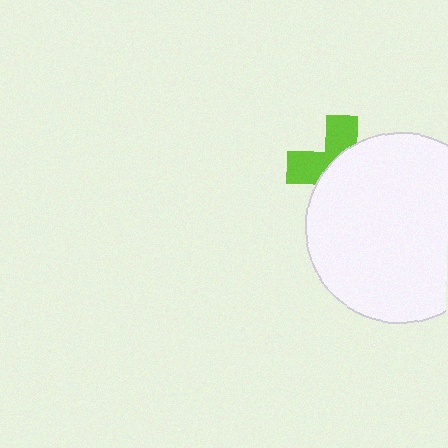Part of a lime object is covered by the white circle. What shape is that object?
It is a cross.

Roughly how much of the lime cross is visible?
A small part of it is visible (roughly 40%).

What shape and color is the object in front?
The object in front is a white circle.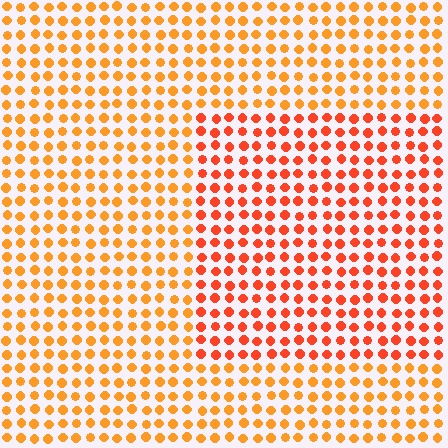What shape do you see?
I see a rectangle.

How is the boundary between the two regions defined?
The boundary is defined purely by a slight shift in hue (about 25 degrees). Spacing, size, and orientation are identical on both sides.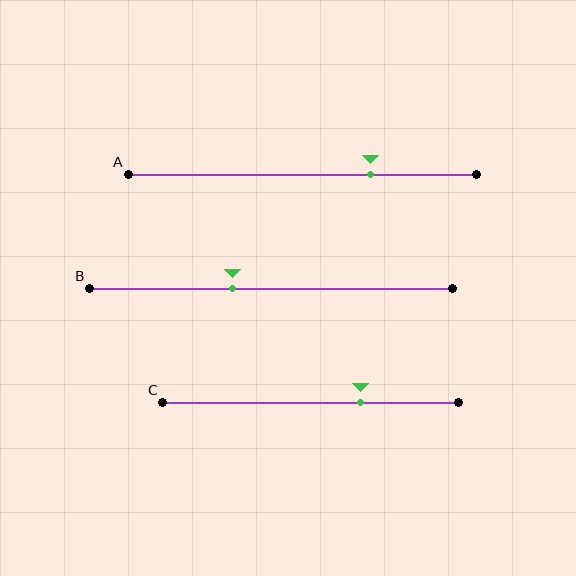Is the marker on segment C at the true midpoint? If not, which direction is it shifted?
No, the marker on segment C is shifted to the right by about 17% of the segment length.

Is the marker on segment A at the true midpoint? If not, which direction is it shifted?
No, the marker on segment A is shifted to the right by about 20% of the segment length.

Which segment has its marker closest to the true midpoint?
Segment B has its marker closest to the true midpoint.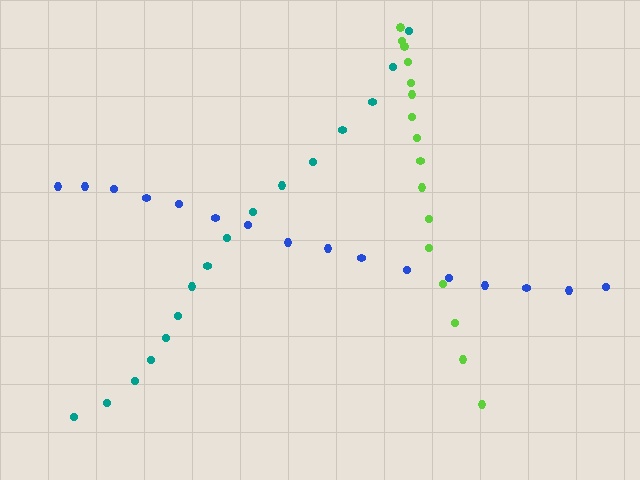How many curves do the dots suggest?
There are 3 distinct paths.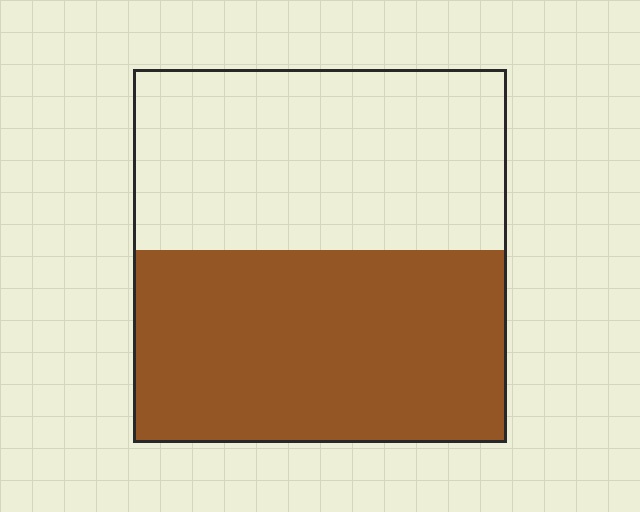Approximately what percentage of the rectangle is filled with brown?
Approximately 50%.